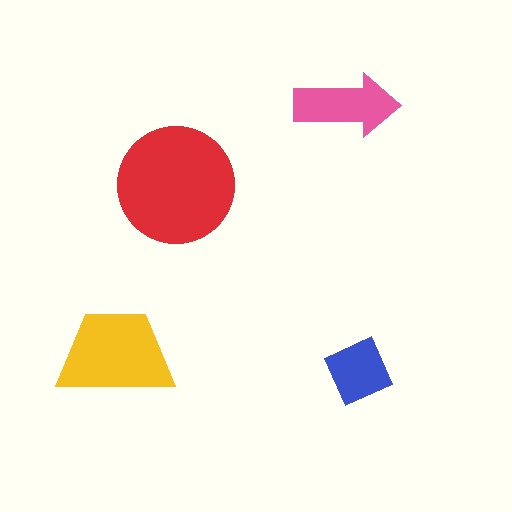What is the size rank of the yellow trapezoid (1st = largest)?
2nd.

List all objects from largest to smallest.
The red circle, the yellow trapezoid, the pink arrow, the blue diamond.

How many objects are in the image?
There are 4 objects in the image.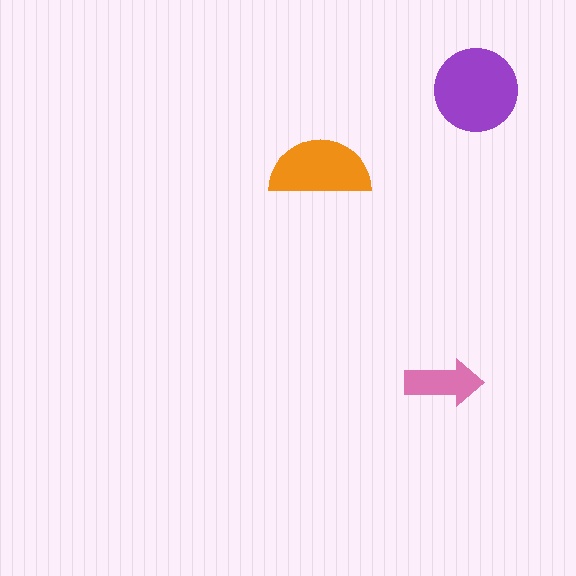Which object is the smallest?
The pink arrow.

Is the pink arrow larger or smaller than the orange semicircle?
Smaller.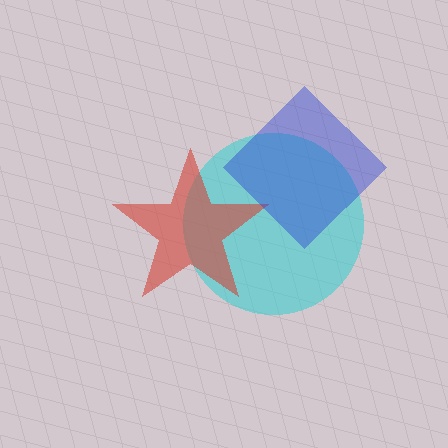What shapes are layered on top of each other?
The layered shapes are: a cyan circle, a red star, a blue diamond.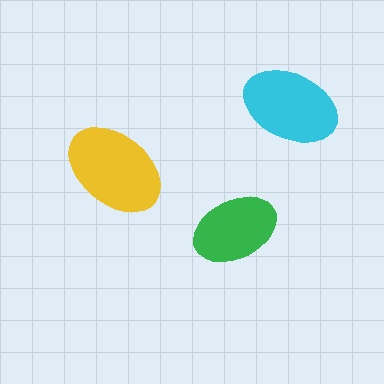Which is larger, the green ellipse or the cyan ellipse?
The cyan one.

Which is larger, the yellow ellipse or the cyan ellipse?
The yellow one.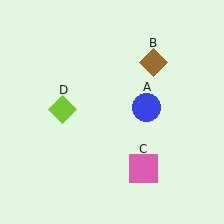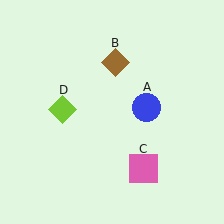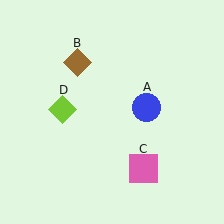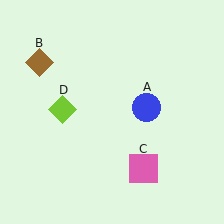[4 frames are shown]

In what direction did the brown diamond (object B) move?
The brown diamond (object B) moved left.